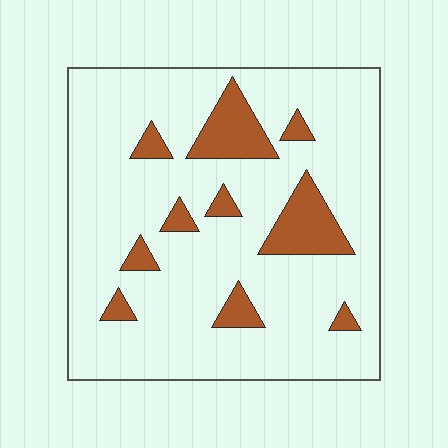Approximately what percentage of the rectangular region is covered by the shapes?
Approximately 15%.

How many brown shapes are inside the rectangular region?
10.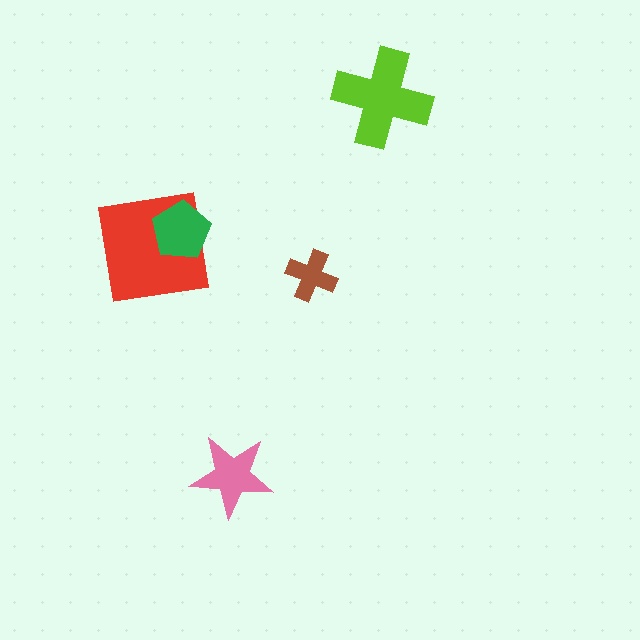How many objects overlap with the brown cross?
0 objects overlap with the brown cross.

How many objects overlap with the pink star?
0 objects overlap with the pink star.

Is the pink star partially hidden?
No, no other shape covers it.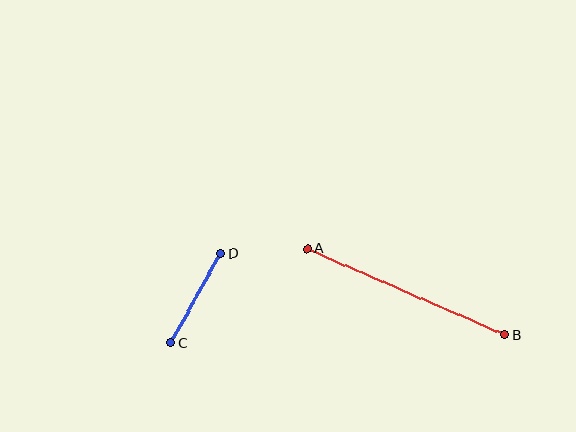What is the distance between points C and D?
The distance is approximately 102 pixels.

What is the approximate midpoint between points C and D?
The midpoint is at approximately (196, 298) pixels.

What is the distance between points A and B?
The distance is approximately 216 pixels.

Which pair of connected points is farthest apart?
Points A and B are farthest apart.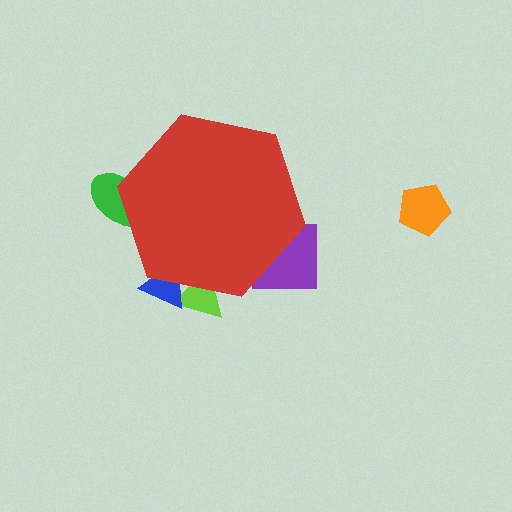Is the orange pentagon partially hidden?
No, the orange pentagon is fully visible.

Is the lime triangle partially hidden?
Yes, the lime triangle is partially hidden behind the red hexagon.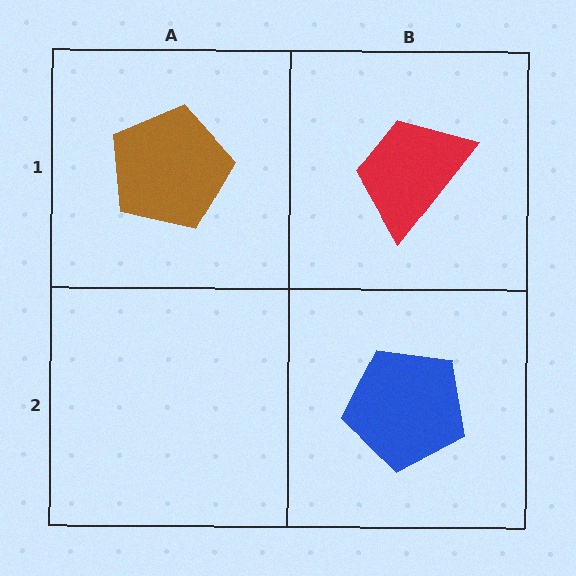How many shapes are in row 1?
2 shapes.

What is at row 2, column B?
A blue pentagon.